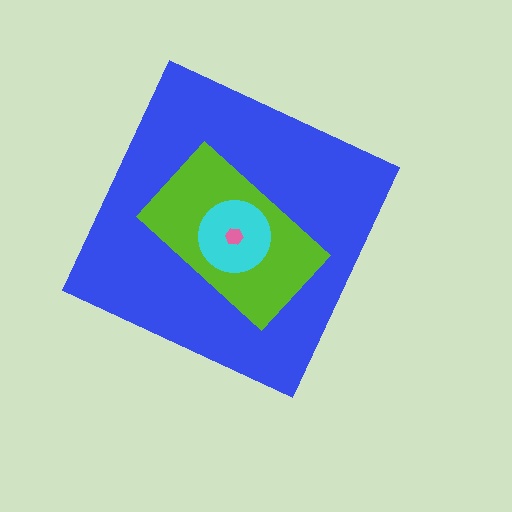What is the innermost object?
The pink hexagon.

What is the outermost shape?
The blue diamond.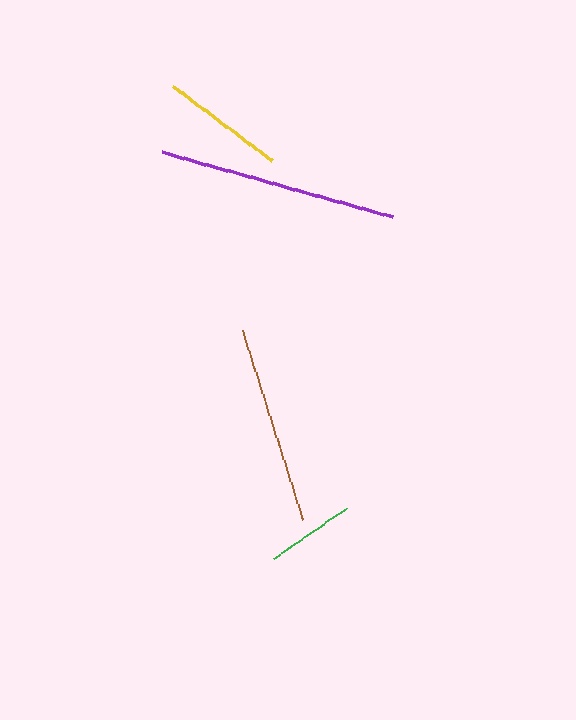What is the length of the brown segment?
The brown segment is approximately 198 pixels long.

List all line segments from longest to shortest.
From longest to shortest: purple, brown, yellow, green.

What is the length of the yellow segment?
The yellow segment is approximately 124 pixels long.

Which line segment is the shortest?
The green line is the shortest at approximately 89 pixels.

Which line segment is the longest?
The purple line is the longest at approximately 240 pixels.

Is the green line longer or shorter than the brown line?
The brown line is longer than the green line.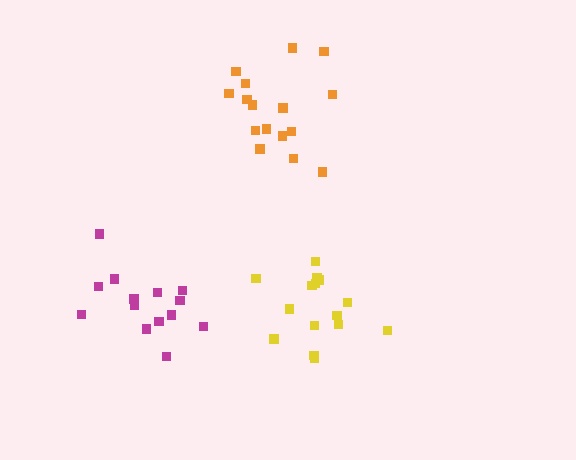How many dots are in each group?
Group 1: 15 dots, Group 2: 16 dots, Group 3: 14 dots (45 total).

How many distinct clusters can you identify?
There are 3 distinct clusters.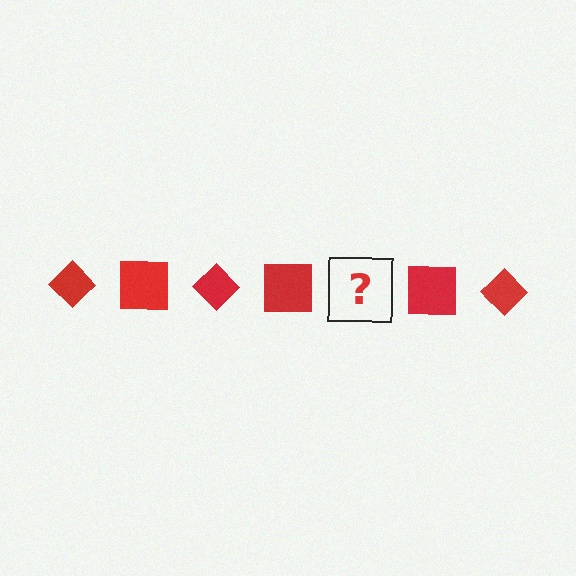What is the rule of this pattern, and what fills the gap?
The rule is that the pattern cycles through diamond, square shapes in red. The gap should be filled with a red diamond.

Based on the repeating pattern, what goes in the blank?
The blank should be a red diamond.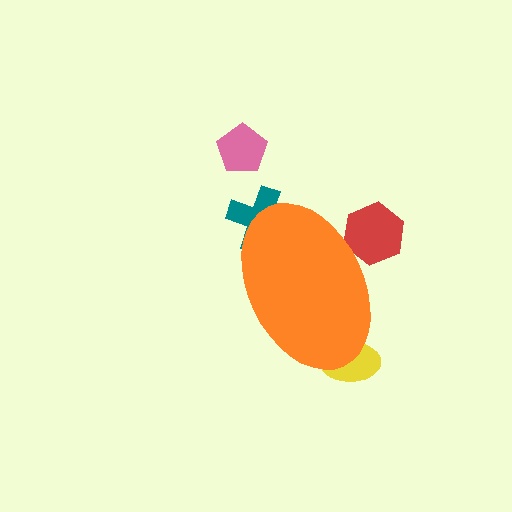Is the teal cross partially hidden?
Yes, the teal cross is partially hidden behind the orange ellipse.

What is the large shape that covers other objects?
An orange ellipse.